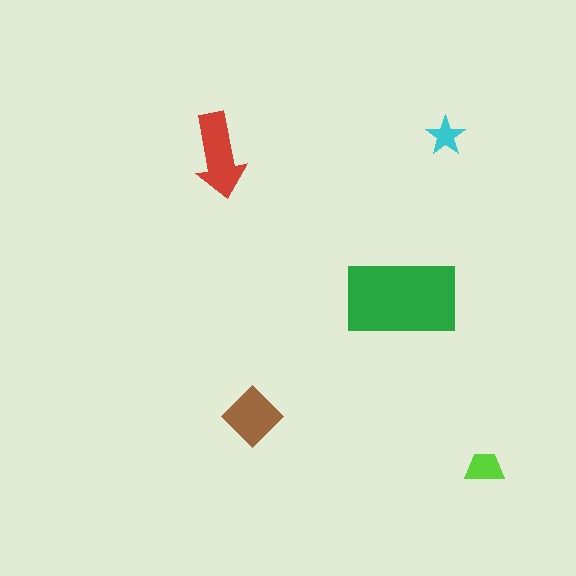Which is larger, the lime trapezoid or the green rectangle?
The green rectangle.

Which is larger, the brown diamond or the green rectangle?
The green rectangle.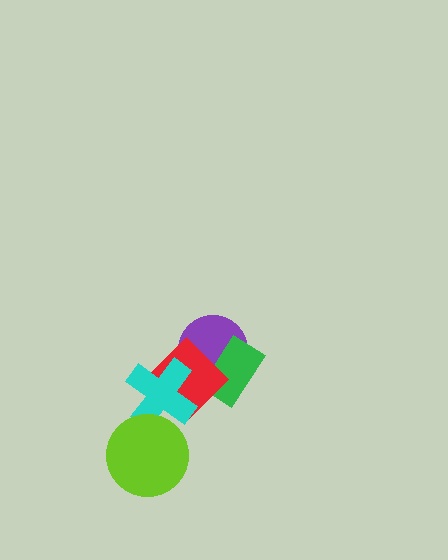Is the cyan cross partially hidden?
Yes, it is partially covered by another shape.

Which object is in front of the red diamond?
The cyan cross is in front of the red diamond.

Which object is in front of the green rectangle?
The red diamond is in front of the green rectangle.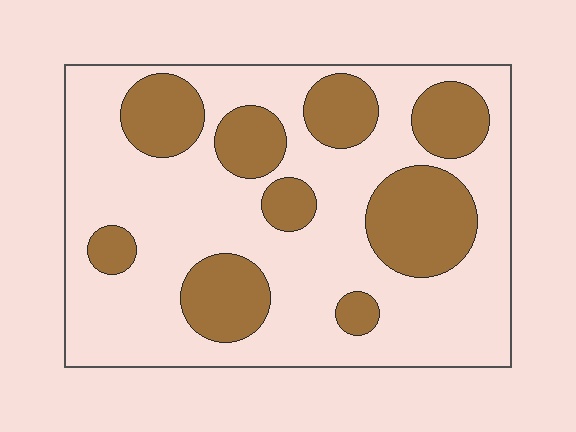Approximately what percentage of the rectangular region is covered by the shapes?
Approximately 30%.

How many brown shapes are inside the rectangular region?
9.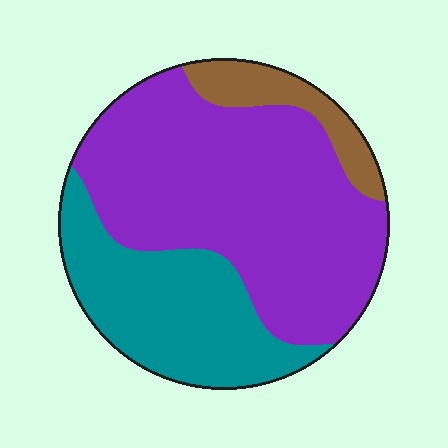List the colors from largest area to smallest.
From largest to smallest: purple, teal, brown.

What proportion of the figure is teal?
Teal covers roughly 30% of the figure.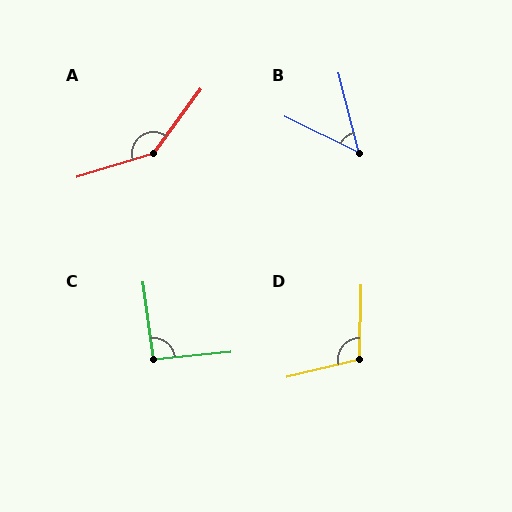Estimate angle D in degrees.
Approximately 105 degrees.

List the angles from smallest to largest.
B (49°), C (92°), D (105°), A (144°).